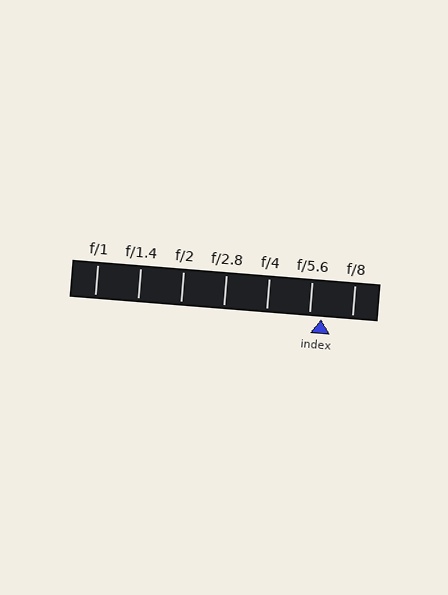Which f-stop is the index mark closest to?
The index mark is closest to f/5.6.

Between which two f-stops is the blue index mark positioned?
The index mark is between f/5.6 and f/8.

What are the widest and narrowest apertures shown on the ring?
The widest aperture shown is f/1 and the narrowest is f/8.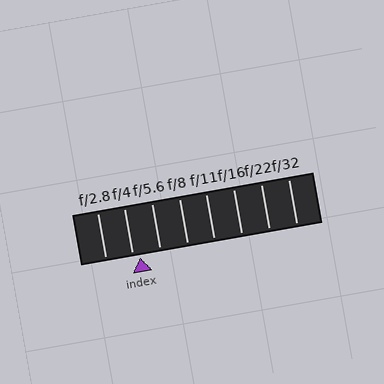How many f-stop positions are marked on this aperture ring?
There are 8 f-stop positions marked.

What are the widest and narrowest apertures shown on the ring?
The widest aperture shown is f/2.8 and the narrowest is f/32.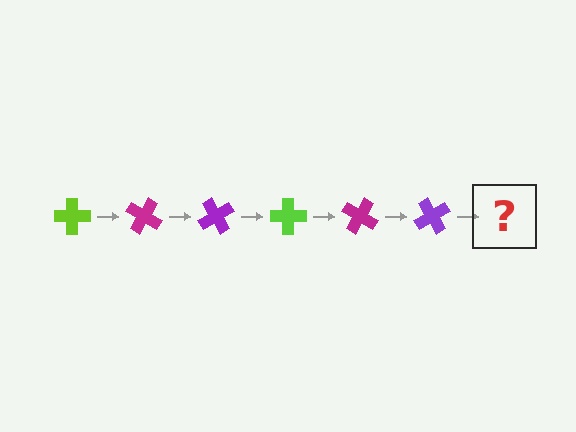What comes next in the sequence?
The next element should be a lime cross, rotated 180 degrees from the start.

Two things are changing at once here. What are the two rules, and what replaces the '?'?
The two rules are that it rotates 30 degrees each step and the color cycles through lime, magenta, and purple. The '?' should be a lime cross, rotated 180 degrees from the start.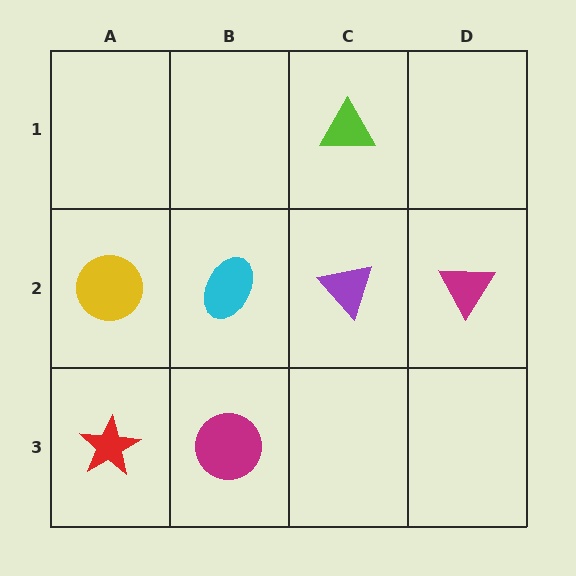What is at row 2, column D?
A magenta triangle.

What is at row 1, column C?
A lime triangle.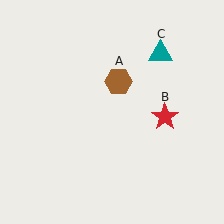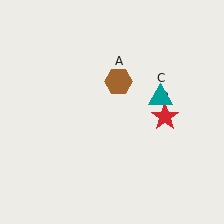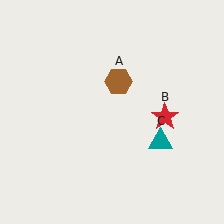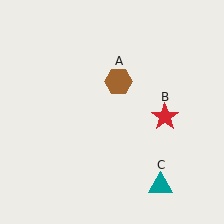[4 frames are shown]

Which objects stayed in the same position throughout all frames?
Brown hexagon (object A) and red star (object B) remained stationary.